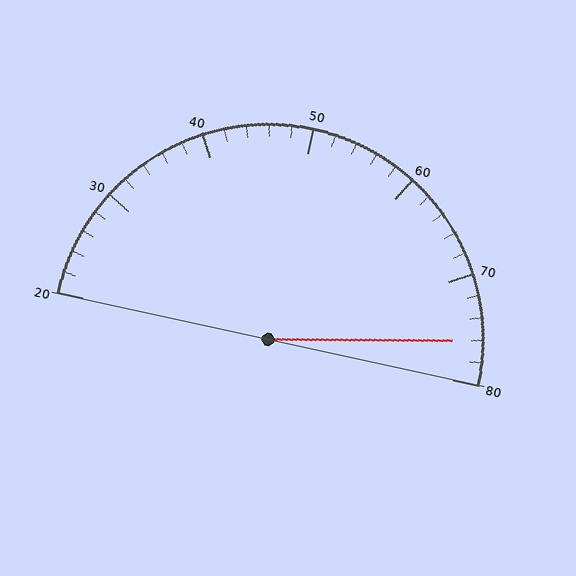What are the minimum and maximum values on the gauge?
The gauge ranges from 20 to 80.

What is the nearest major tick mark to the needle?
The nearest major tick mark is 80.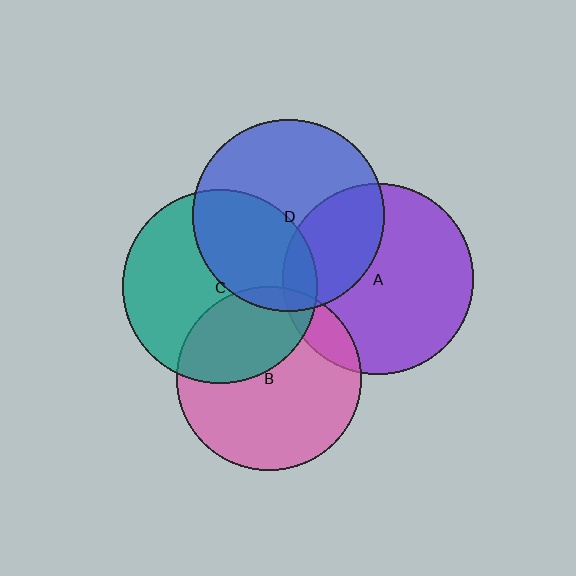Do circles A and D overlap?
Yes.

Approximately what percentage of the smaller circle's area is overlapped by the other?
Approximately 30%.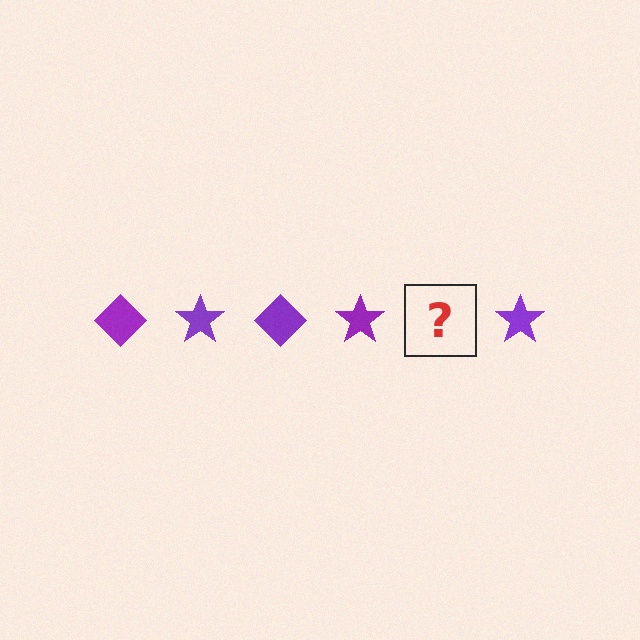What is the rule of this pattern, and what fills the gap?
The rule is that the pattern cycles through diamond, star shapes in purple. The gap should be filled with a purple diamond.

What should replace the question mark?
The question mark should be replaced with a purple diamond.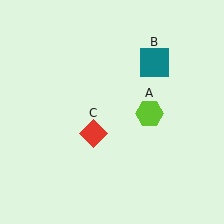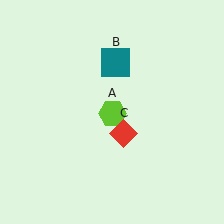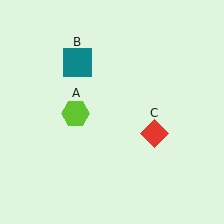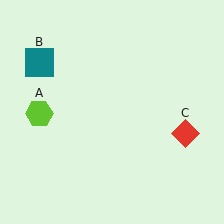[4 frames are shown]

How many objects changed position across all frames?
3 objects changed position: lime hexagon (object A), teal square (object B), red diamond (object C).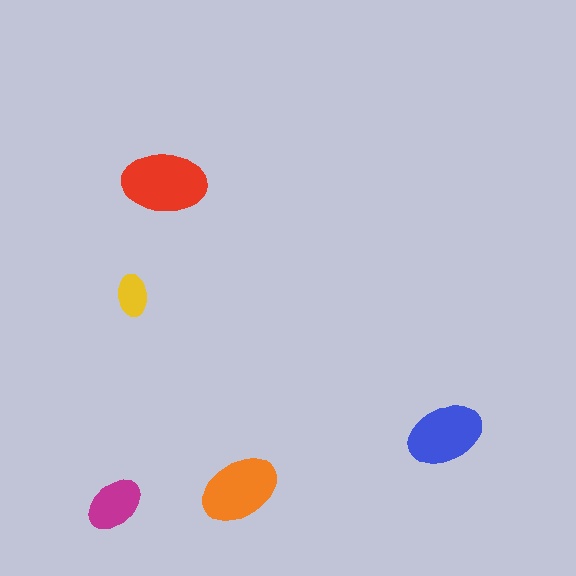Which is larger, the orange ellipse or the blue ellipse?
The orange one.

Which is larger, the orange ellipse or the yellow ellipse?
The orange one.